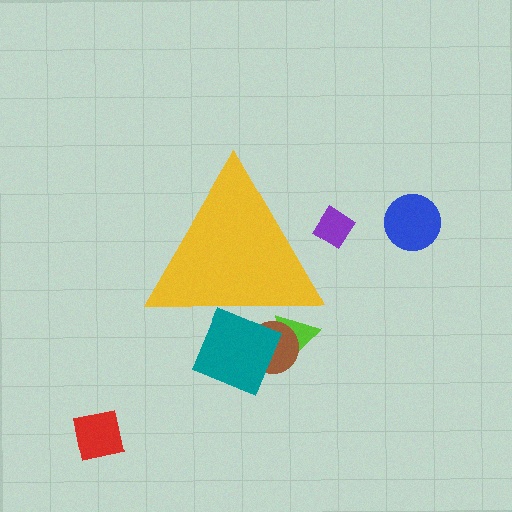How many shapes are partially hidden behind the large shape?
4 shapes are partially hidden.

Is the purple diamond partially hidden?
Yes, the purple diamond is partially hidden behind the yellow triangle.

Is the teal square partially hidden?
Yes, the teal square is partially hidden behind the yellow triangle.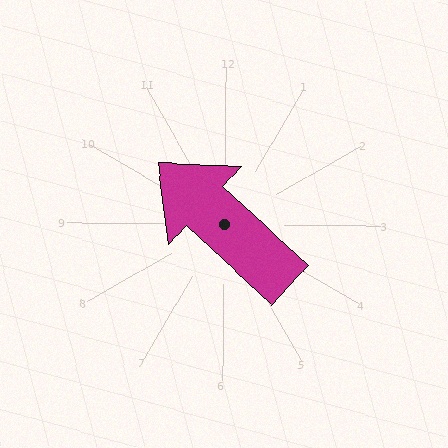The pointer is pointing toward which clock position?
Roughly 10 o'clock.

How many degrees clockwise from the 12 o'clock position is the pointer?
Approximately 312 degrees.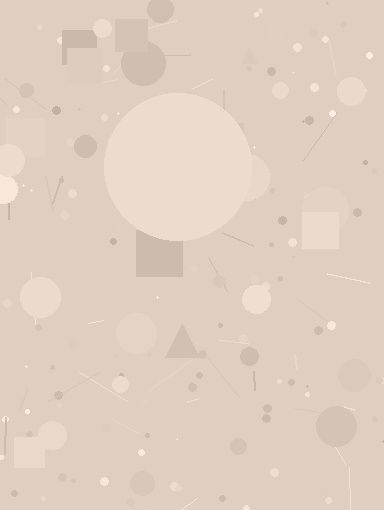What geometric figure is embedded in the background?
A circle is embedded in the background.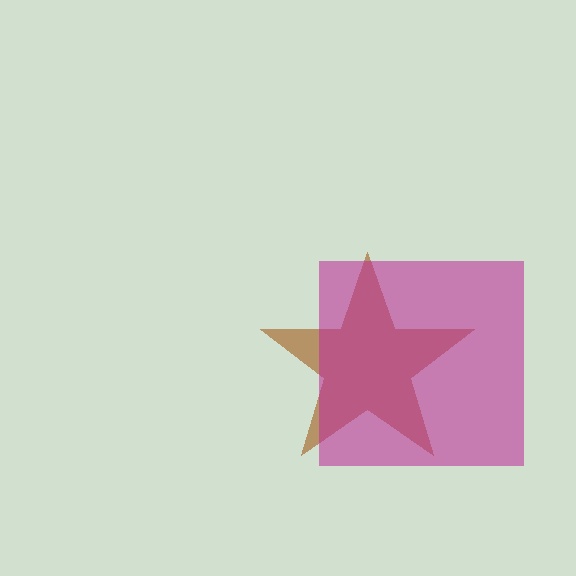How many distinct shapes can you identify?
There are 2 distinct shapes: a brown star, a magenta square.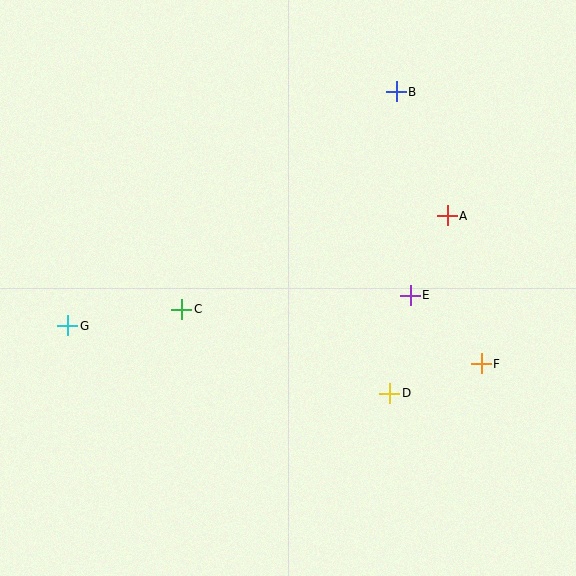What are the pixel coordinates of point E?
Point E is at (410, 295).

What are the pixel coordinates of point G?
Point G is at (68, 326).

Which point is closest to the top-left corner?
Point G is closest to the top-left corner.